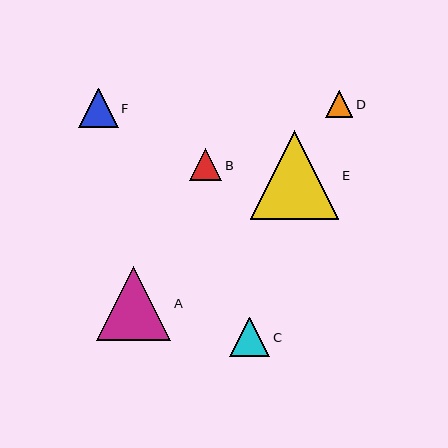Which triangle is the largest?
Triangle E is the largest with a size of approximately 89 pixels.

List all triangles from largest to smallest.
From largest to smallest: E, A, C, F, B, D.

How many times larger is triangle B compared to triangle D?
Triangle B is approximately 1.2 times the size of triangle D.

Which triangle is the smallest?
Triangle D is the smallest with a size of approximately 27 pixels.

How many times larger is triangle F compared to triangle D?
Triangle F is approximately 1.5 times the size of triangle D.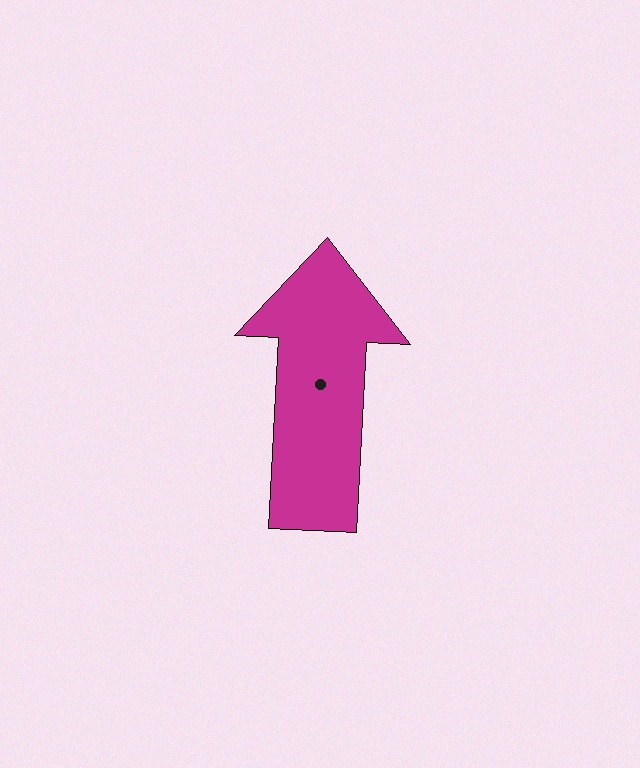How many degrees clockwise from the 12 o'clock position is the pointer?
Approximately 3 degrees.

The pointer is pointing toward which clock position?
Roughly 12 o'clock.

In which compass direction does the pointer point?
North.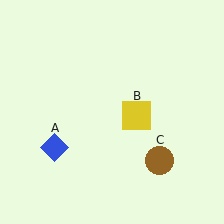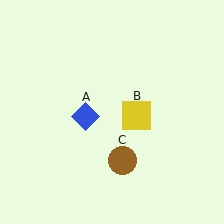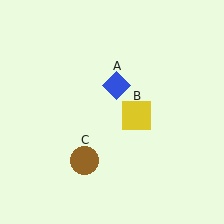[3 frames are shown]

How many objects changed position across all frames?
2 objects changed position: blue diamond (object A), brown circle (object C).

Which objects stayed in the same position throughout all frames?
Yellow square (object B) remained stationary.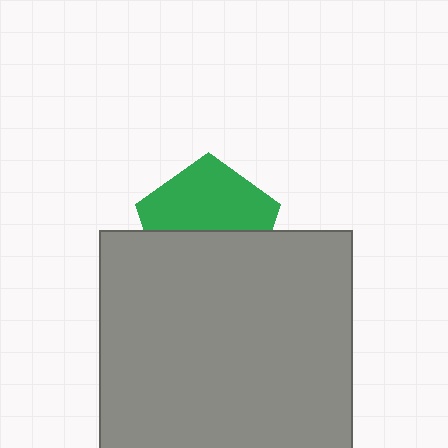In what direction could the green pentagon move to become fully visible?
The green pentagon could move up. That would shift it out from behind the gray square entirely.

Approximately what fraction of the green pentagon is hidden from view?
Roughly 48% of the green pentagon is hidden behind the gray square.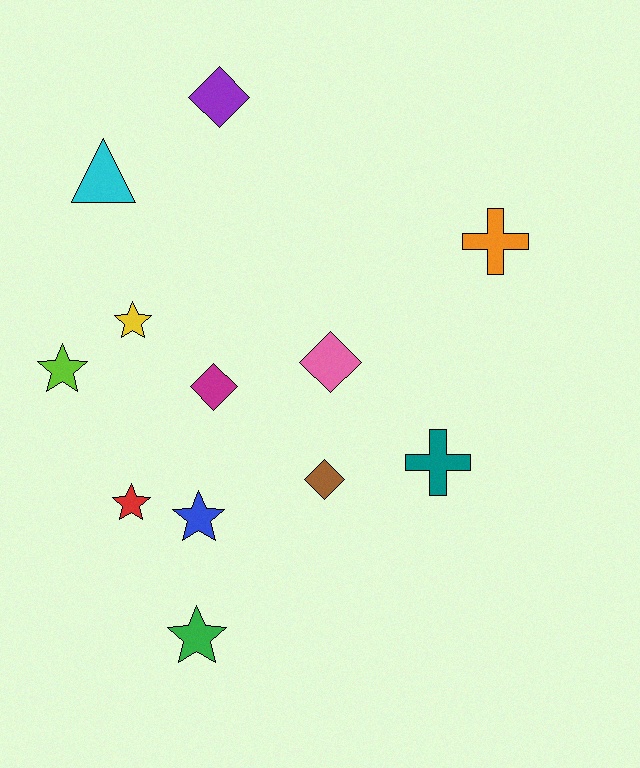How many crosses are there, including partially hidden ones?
There are 2 crosses.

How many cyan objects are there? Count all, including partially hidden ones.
There is 1 cyan object.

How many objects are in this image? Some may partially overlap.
There are 12 objects.